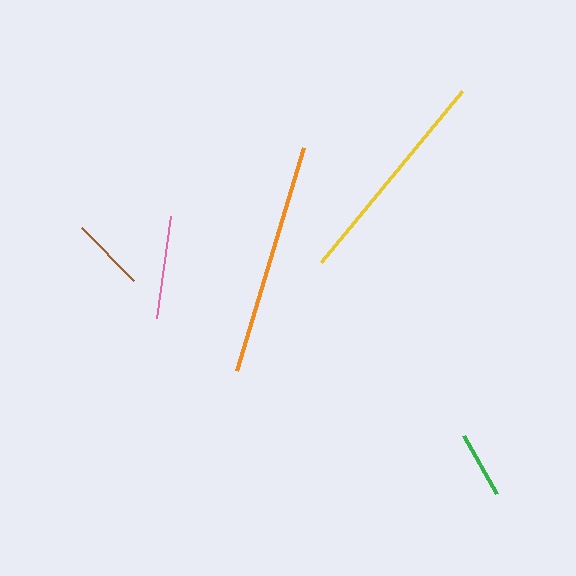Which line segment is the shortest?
The green line is the shortest at approximately 67 pixels.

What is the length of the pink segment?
The pink segment is approximately 103 pixels long.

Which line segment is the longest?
The orange line is the longest at approximately 233 pixels.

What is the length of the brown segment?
The brown segment is approximately 74 pixels long.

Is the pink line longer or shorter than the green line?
The pink line is longer than the green line.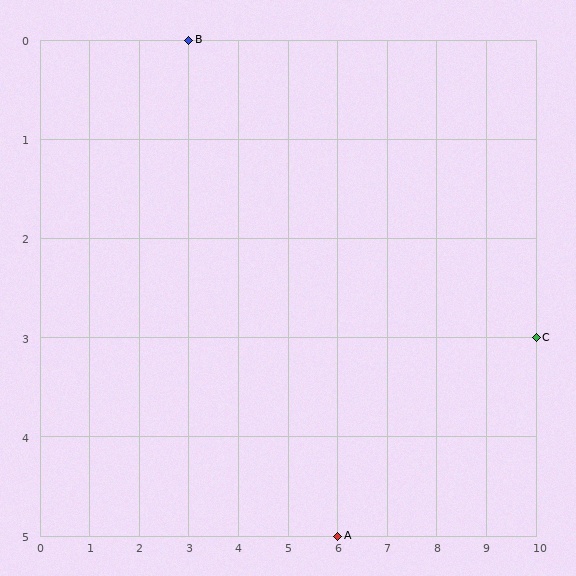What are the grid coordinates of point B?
Point B is at grid coordinates (3, 0).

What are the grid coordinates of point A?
Point A is at grid coordinates (6, 5).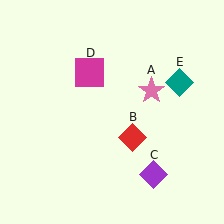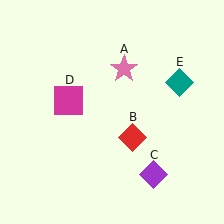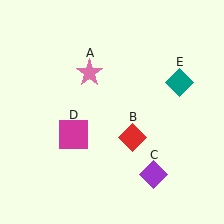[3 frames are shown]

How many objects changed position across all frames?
2 objects changed position: pink star (object A), magenta square (object D).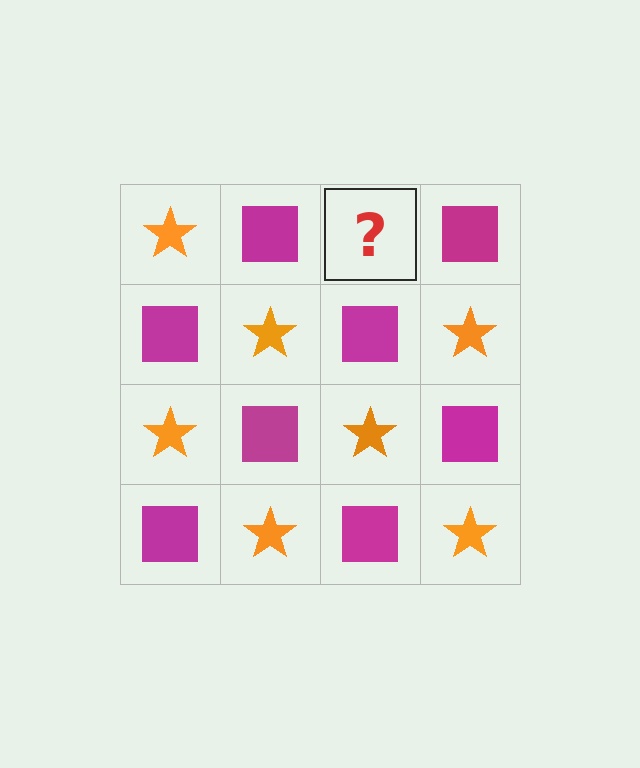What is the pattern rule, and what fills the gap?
The rule is that it alternates orange star and magenta square in a checkerboard pattern. The gap should be filled with an orange star.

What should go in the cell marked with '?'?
The missing cell should contain an orange star.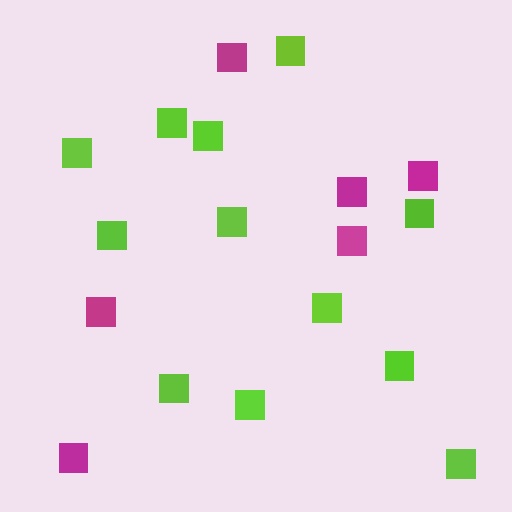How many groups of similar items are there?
There are 2 groups: one group of lime squares (12) and one group of magenta squares (6).